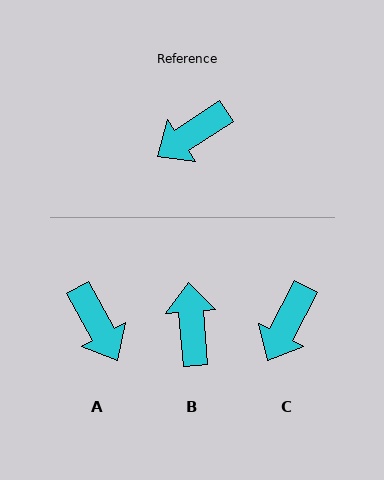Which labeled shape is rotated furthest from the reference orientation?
B, about 119 degrees away.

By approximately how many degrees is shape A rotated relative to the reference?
Approximately 86 degrees counter-clockwise.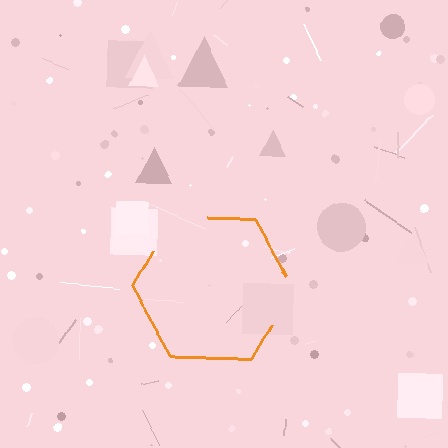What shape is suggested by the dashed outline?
The dashed outline suggests a hexagon.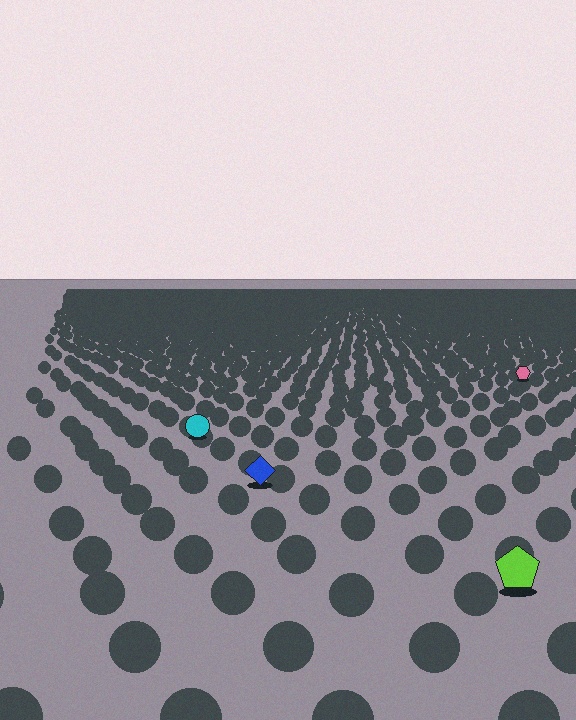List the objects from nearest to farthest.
From nearest to farthest: the lime pentagon, the blue diamond, the cyan circle, the pink hexagon.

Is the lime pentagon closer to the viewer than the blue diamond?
Yes. The lime pentagon is closer — you can tell from the texture gradient: the ground texture is coarser near it.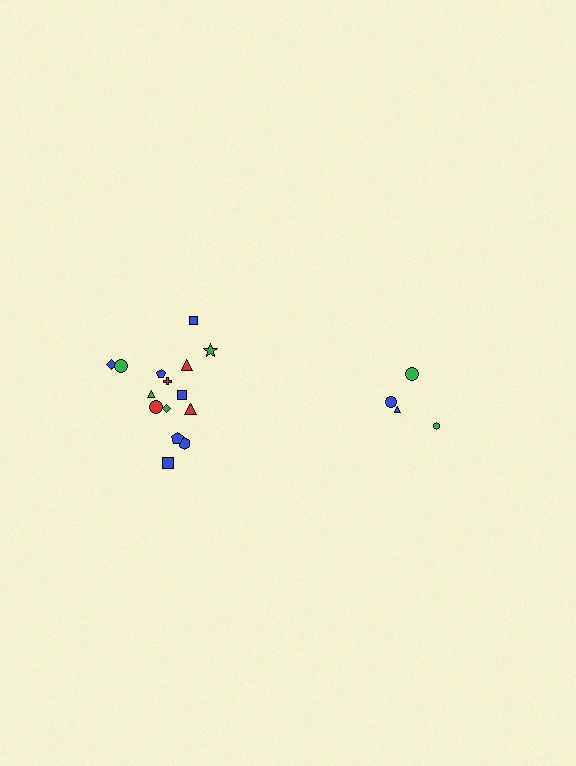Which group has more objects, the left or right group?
The left group.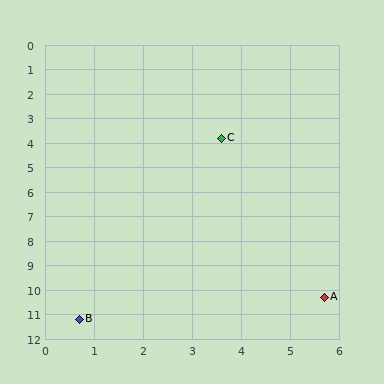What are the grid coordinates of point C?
Point C is at approximately (3.6, 3.8).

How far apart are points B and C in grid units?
Points B and C are about 7.9 grid units apart.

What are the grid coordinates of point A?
Point A is at approximately (5.7, 10.3).